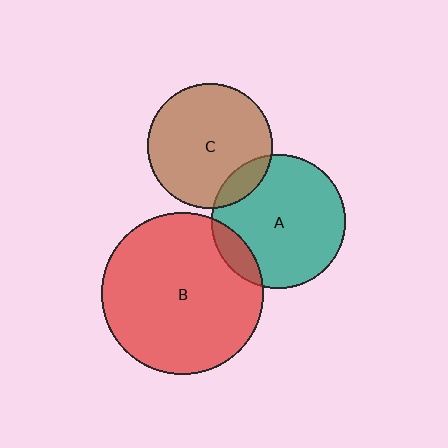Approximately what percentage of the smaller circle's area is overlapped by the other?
Approximately 10%.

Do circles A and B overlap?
Yes.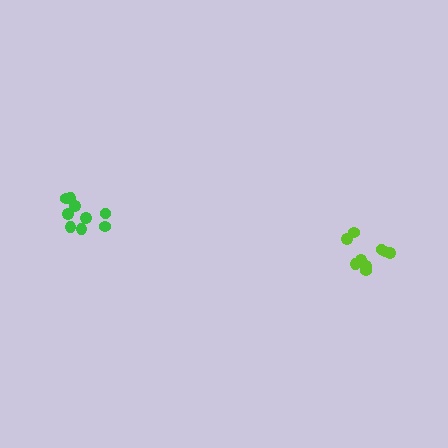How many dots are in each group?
Group 1: 9 dots, Group 2: 9 dots (18 total).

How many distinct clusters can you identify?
There are 2 distinct clusters.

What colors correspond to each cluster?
The clusters are colored: lime, green.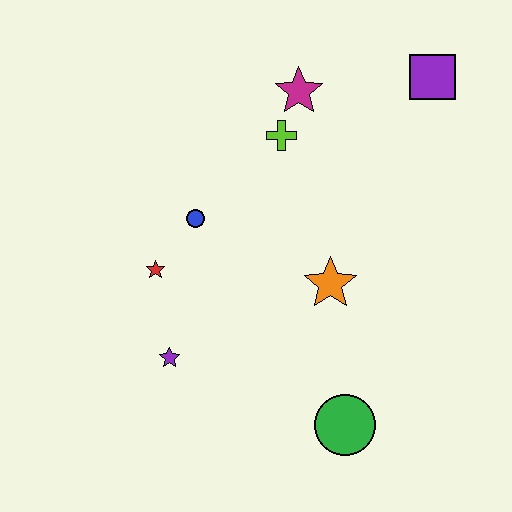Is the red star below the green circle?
No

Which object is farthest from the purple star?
The purple square is farthest from the purple star.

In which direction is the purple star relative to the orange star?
The purple star is to the left of the orange star.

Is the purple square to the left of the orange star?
No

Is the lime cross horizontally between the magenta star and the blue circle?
Yes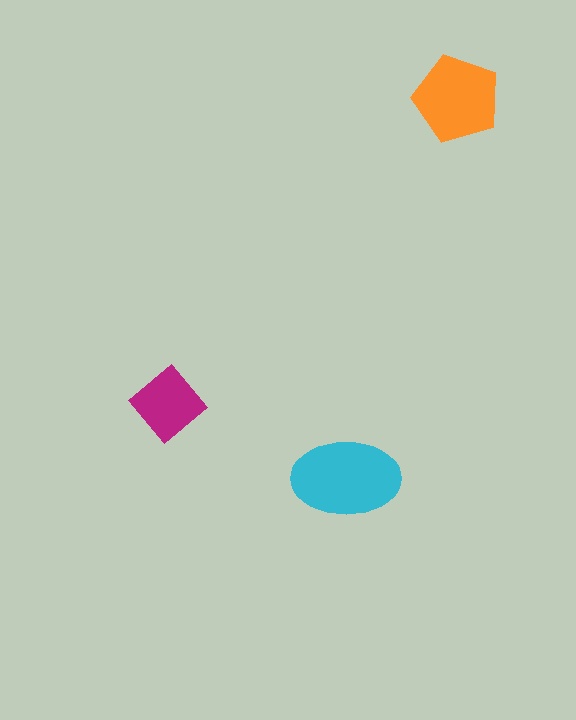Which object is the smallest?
The magenta diamond.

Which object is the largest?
The cyan ellipse.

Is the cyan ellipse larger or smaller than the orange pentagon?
Larger.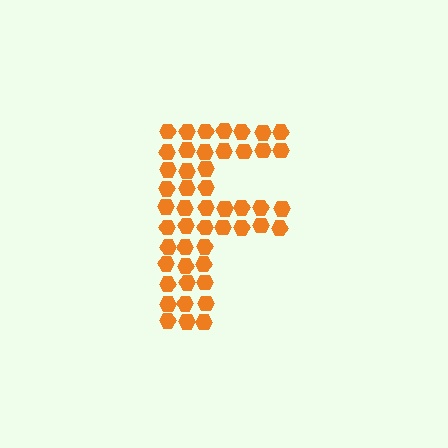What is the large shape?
The large shape is the letter F.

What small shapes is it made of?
It is made of small hexagons.